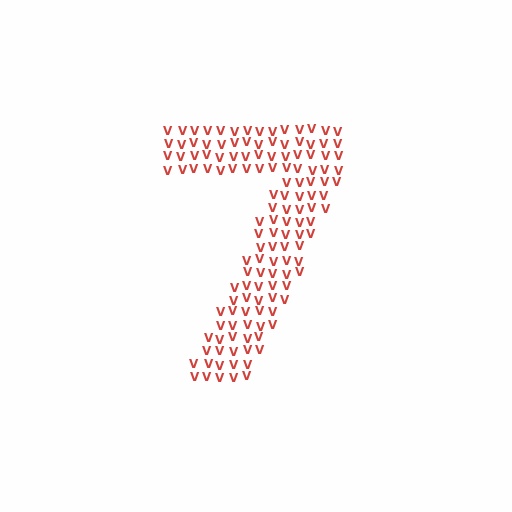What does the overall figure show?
The overall figure shows the digit 7.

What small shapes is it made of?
It is made of small letter V's.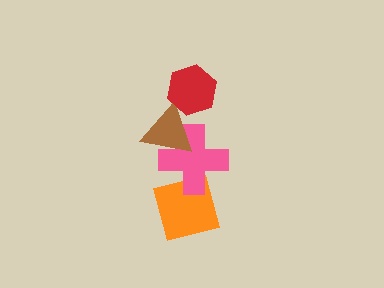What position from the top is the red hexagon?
The red hexagon is 1st from the top.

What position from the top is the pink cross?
The pink cross is 3rd from the top.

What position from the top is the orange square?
The orange square is 4th from the top.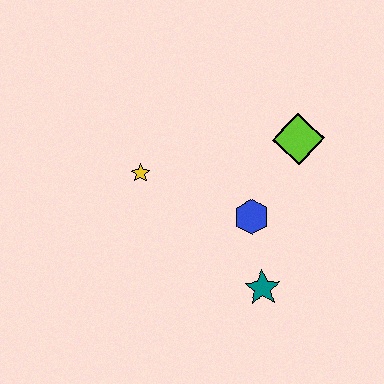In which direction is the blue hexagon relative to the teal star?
The blue hexagon is above the teal star.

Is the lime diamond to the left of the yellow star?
No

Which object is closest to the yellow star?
The blue hexagon is closest to the yellow star.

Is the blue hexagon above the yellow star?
No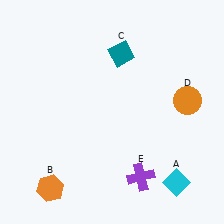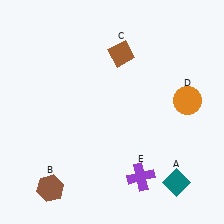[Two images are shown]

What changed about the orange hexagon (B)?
In Image 1, B is orange. In Image 2, it changed to brown.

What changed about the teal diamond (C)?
In Image 1, C is teal. In Image 2, it changed to brown.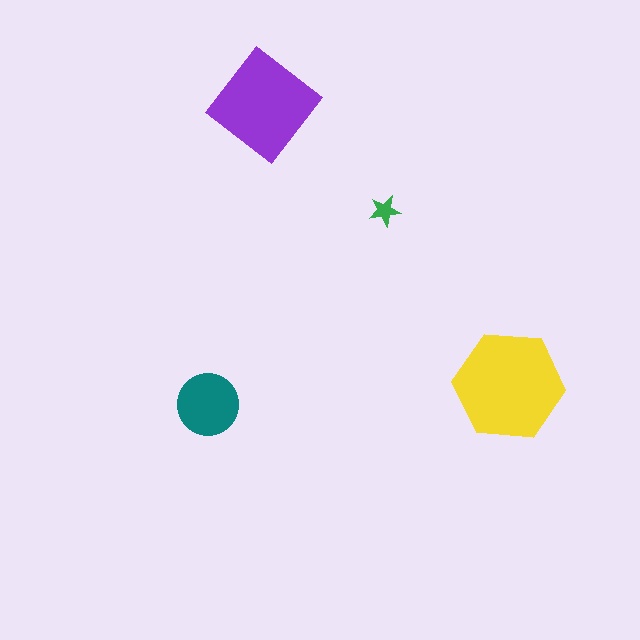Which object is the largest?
The yellow hexagon.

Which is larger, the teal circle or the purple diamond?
The purple diamond.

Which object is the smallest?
The green star.